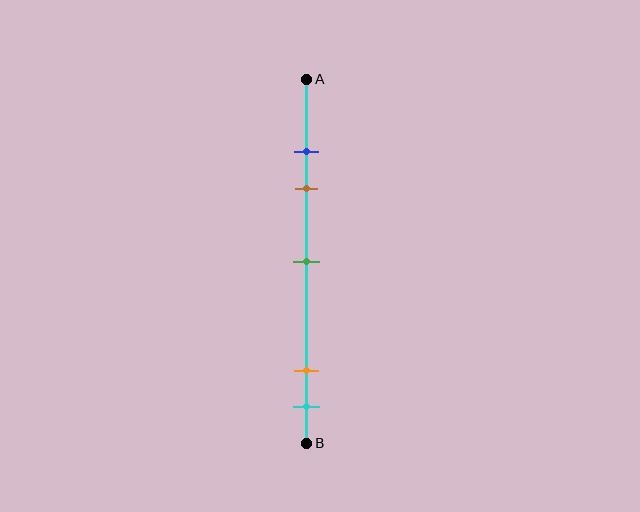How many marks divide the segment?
There are 5 marks dividing the segment.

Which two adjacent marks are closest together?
The blue and brown marks are the closest adjacent pair.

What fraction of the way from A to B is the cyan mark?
The cyan mark is approximately 90% (0.9) of the way from A to B.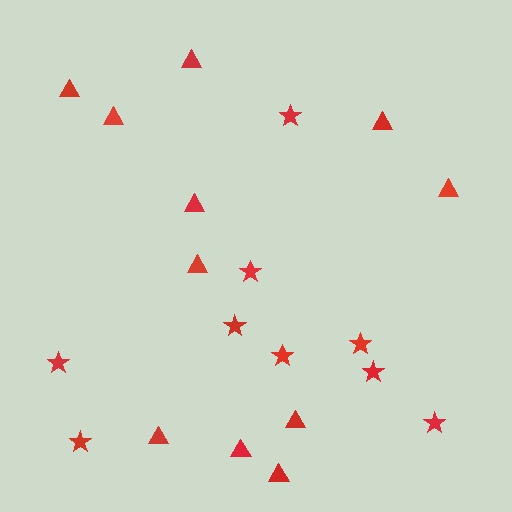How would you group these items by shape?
There are 2 groups: one group of stars (9) and one group of triangles (11).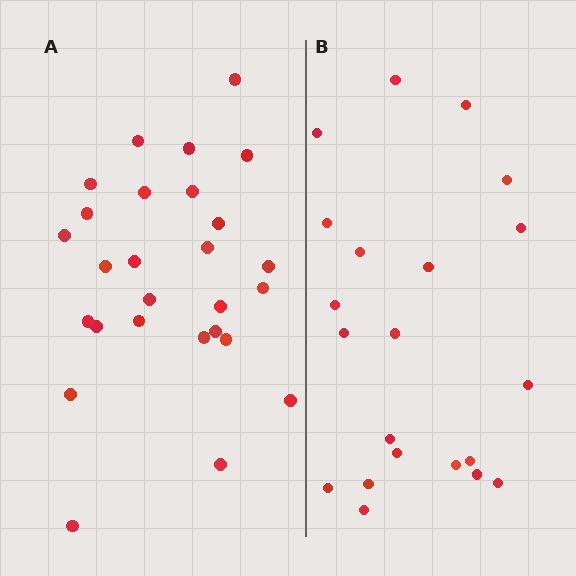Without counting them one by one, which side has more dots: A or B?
Region A (the left region) has more dots.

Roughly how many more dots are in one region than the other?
Region A has about 6 more dots than region B.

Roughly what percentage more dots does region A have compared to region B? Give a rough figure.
About 30% more.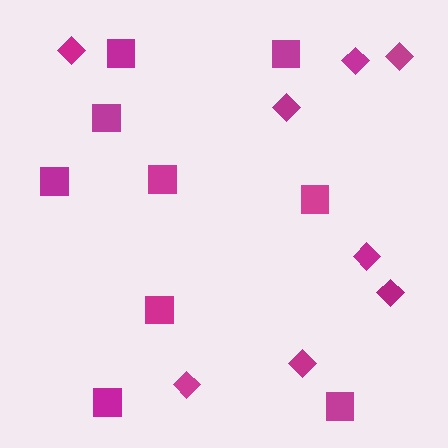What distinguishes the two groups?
There are 2 groups: one group of squares (9) and one group of diamonds (8).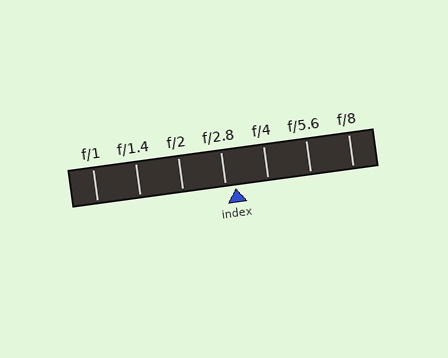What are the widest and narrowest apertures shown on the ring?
The widest aperture shown is f/1 and the narrowest is f/8.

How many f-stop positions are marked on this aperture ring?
There are 7 f-stop positions marked.